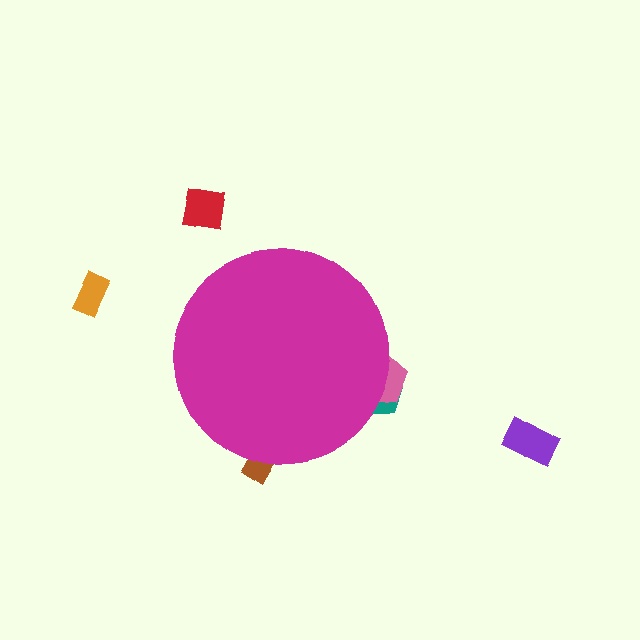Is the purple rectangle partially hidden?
No, the purple rectangle is fully visible.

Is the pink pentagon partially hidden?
Yes, the pink pentagon is partially hidden behind the magenta circle.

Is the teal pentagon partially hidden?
Yes, the teal pentagon is partially hidden behind the magenta circle.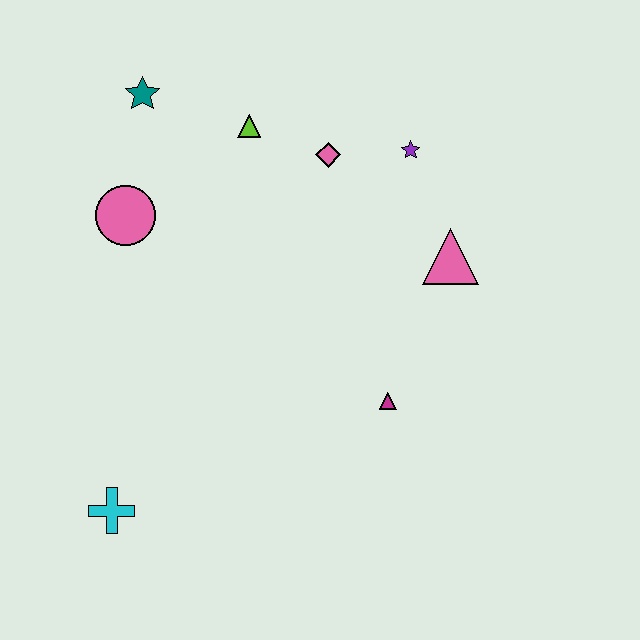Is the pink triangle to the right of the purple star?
Yes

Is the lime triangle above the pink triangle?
Yes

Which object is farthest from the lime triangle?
The cyan cross is farthest from the lime triangle.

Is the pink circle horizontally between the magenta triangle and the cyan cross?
Yes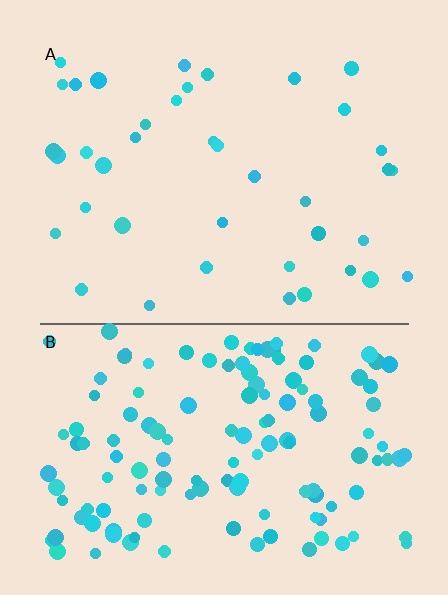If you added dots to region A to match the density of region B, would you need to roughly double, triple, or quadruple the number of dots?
Approximately triple.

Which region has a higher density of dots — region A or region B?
B (the bottom).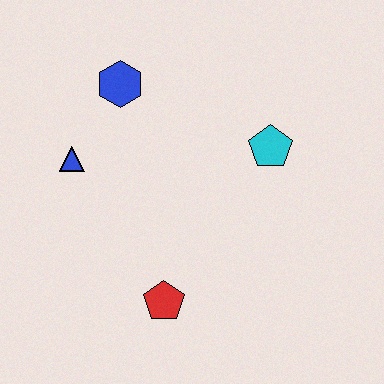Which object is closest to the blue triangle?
The blue hexagon is closest to the blue triangle.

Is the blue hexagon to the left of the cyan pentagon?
Yes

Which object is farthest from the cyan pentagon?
The blue triangle is farthest from the cyan pentagon.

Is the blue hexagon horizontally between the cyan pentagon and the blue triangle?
Yes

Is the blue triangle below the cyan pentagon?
Yes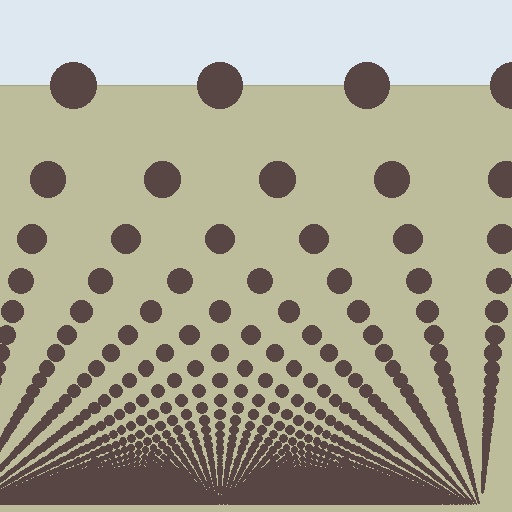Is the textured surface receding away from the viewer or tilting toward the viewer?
The surface appears to tilt toward the viewer. Texture elements get larger and sparser toward the top.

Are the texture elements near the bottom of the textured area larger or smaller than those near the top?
Smaller. The gradient is inverted — elements near the bottom are smaller and denser.